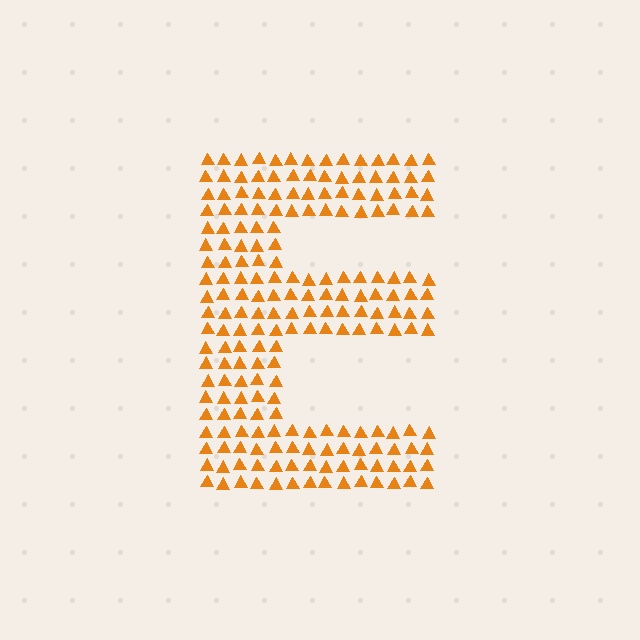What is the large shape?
The large shape is the letter E.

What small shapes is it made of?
It is made of small triangles.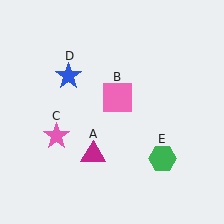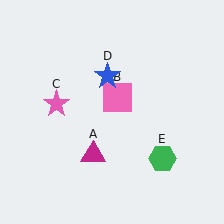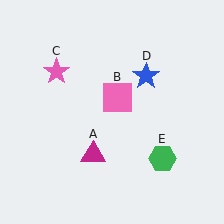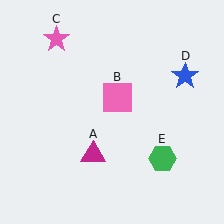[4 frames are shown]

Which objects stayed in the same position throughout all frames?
Magenta triangle (object A) and pink square (object B) and green hexagon (object E) remained stationary.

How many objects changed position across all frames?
2 objects changed position: pink star (object C), blue star (object D).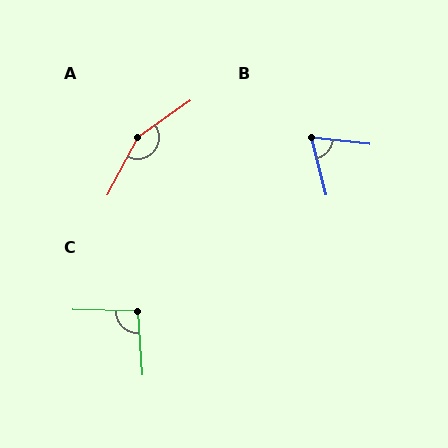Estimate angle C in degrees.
Approximately 95 degrees.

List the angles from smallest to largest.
B (70°), C (95°), A (153°).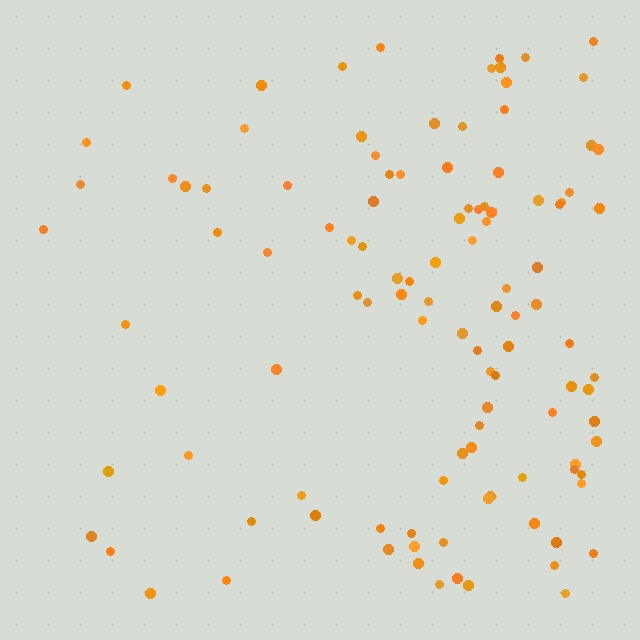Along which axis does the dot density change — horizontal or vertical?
Horizontal.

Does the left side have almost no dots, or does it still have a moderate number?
Still a moderate number, just noticeably fewer than the right.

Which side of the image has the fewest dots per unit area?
The left.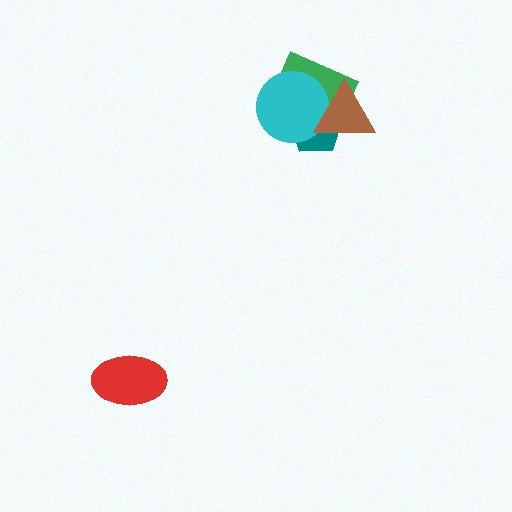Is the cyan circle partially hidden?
Yes, it is partially covered by another shape.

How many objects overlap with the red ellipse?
0 objects overlap with the red ellipse.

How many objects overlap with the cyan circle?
3 objects overlap with the cyan circle.